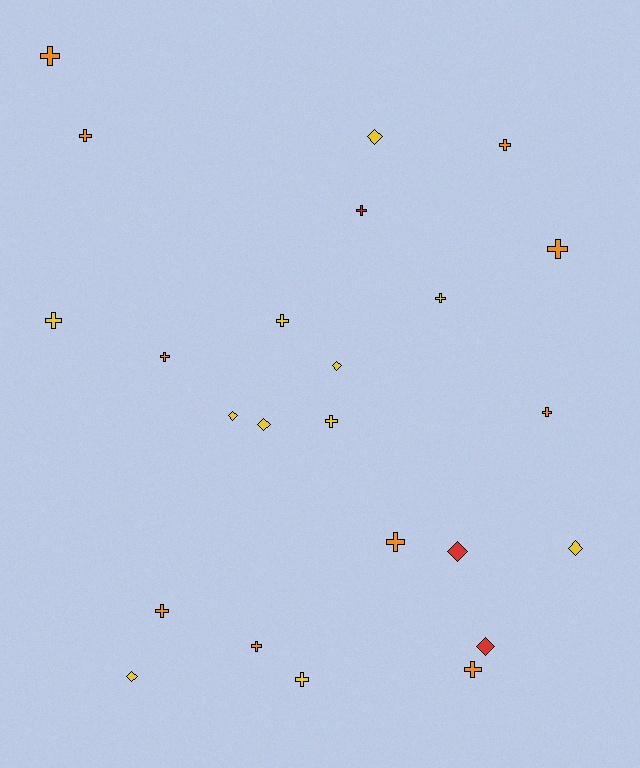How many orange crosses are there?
There are 10 orange crosses.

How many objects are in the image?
There are 24 objects.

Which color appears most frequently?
Yellow, with 11 objects.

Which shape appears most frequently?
Cross, with 16 objects.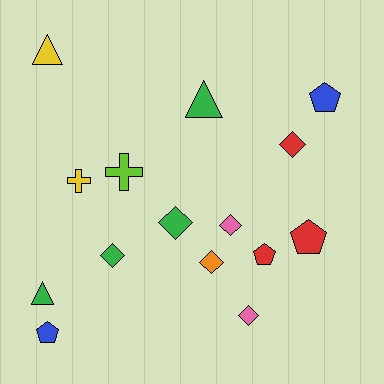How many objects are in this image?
There are 15 objects.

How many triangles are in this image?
There are 3 triangles.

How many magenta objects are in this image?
There are no magenta objects.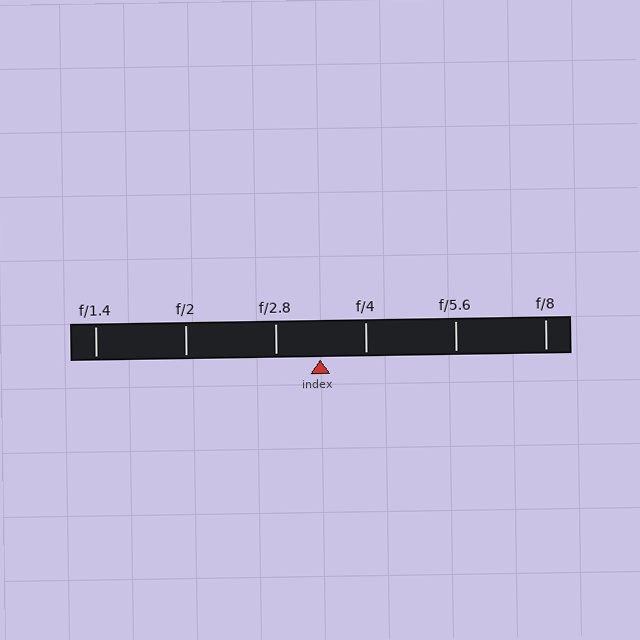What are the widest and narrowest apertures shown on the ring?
The widest aperture shown is f/1.4 and the narrowest is f/8.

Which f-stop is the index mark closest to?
The index mark is closest to f/2.8.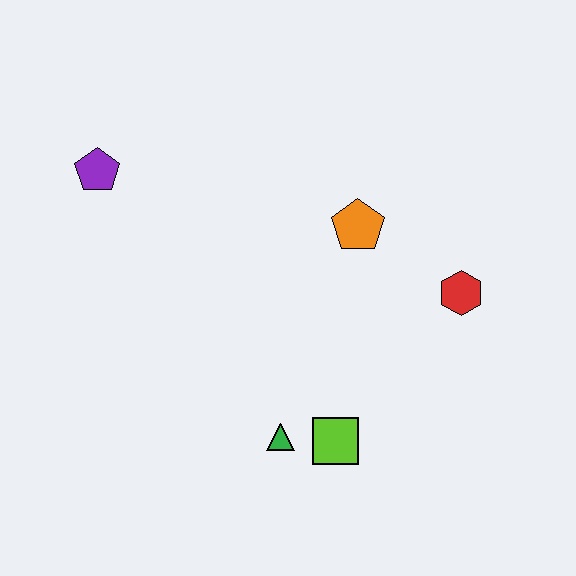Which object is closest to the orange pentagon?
The red hexagon is closest to the orange pentagon.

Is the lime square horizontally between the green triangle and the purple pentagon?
No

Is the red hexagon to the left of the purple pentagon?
No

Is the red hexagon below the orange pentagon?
Yes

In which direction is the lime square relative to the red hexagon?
The lime square is below the red hexagon.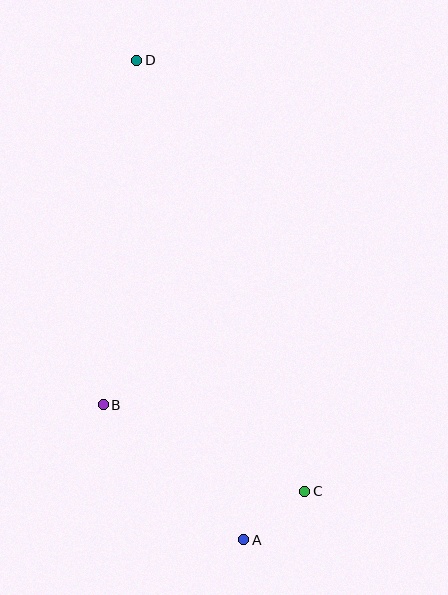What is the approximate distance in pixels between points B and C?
The distance between B and C is approximately 219 pixels.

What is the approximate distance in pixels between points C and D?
The distance between C and D is approximately 463 pixels.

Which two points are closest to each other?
Points A and C are closest to each other.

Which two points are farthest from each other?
Points A and D are farthest from each other.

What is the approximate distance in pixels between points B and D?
The distance between B and D is approximately 346 pixels.